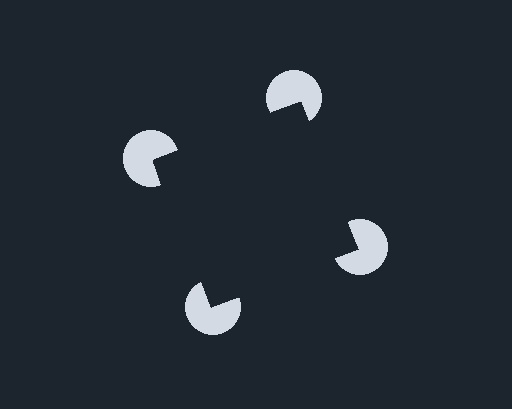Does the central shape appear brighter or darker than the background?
It typically appears slightly darker than the background, even though no actual brightness change is drawn.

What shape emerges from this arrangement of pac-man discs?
An illusory square — its edges are inferred from the aligned wedge cuts in the pac-man discs, not physically drawn.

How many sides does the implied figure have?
4 sides.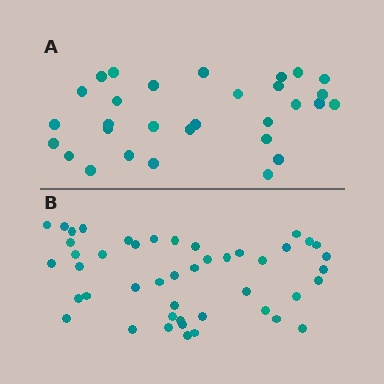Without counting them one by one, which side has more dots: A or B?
Region B (the bottom region) has more dots.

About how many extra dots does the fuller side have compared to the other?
Region B has approximately 15 more dots than region A.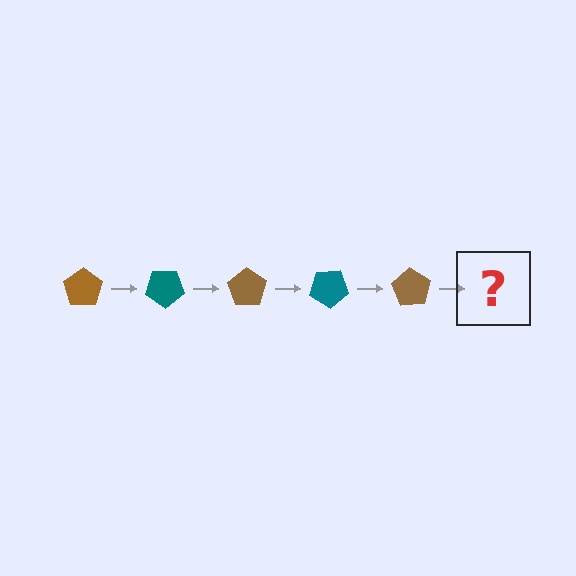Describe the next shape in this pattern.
It should be a teal pentagon, rotated 175 degrees from the start.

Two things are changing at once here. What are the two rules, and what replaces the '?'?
The two rules are that it rotates 35 degrees each step and the color cycles through brown and teal. The '?' should be a teal pentagon, rotated 175 degrees from the start.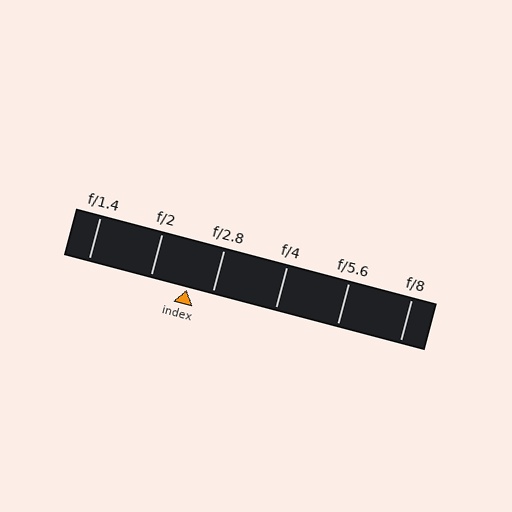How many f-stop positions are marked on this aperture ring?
There are 6 f-stop positions marked.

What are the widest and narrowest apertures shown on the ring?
The widest aperture shown is f/1.4 and the narrowest is f/8.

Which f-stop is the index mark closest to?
The index mark is closest to f/2.8.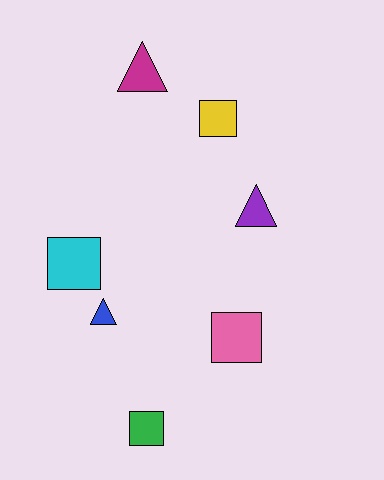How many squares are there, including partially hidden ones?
There are 4 squares.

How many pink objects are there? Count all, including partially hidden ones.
There is 1 pink object.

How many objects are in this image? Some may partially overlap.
There are 7 objects.